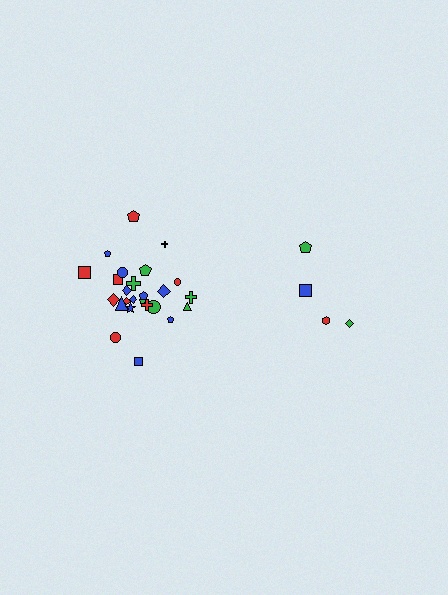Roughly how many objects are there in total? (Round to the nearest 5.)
Roughly 30 objects in total.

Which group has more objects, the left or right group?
The left group.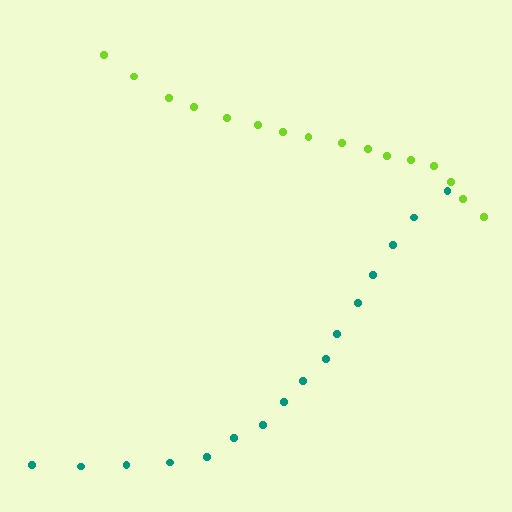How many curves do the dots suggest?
There are 2 distinct paths.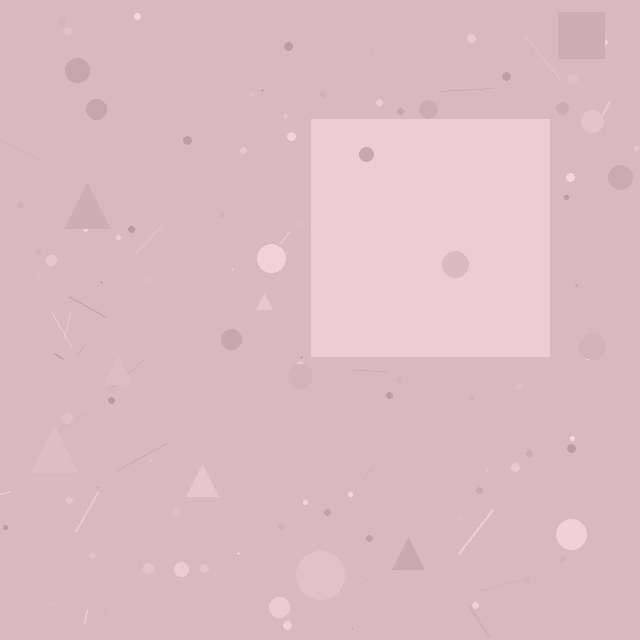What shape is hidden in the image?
A square is hidden in the image.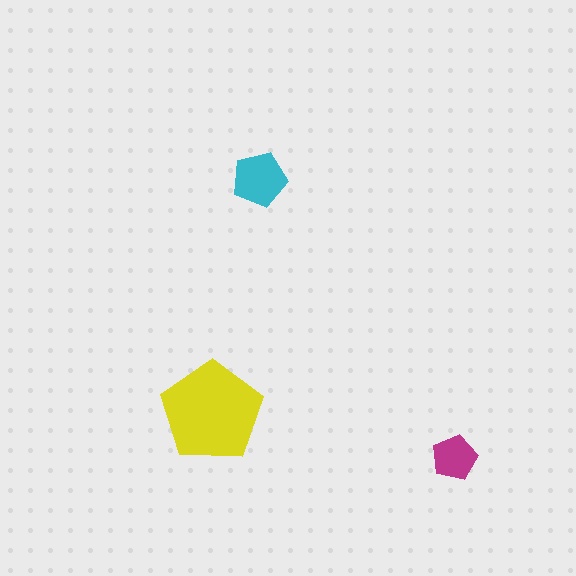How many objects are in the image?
There are 3 objects in the image.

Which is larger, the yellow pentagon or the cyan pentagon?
The yellow one.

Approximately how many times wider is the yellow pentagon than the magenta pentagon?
About 2.5 times wider.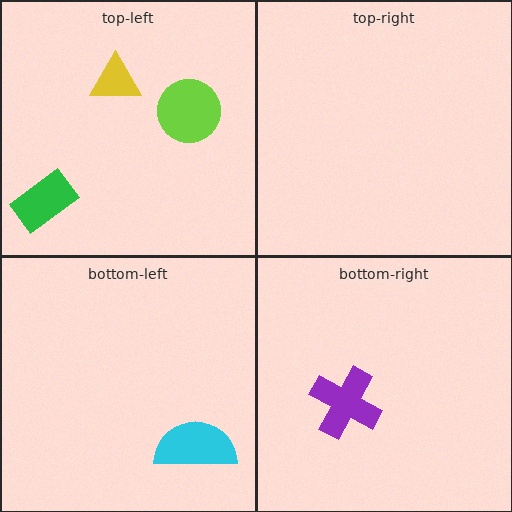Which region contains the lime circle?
The top-left region.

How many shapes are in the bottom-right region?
1.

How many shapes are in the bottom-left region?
1.